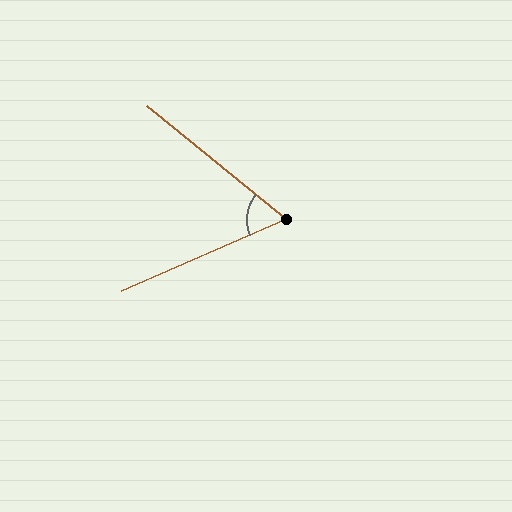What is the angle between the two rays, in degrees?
Approximately 63 degrees.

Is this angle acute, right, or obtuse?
It is acute.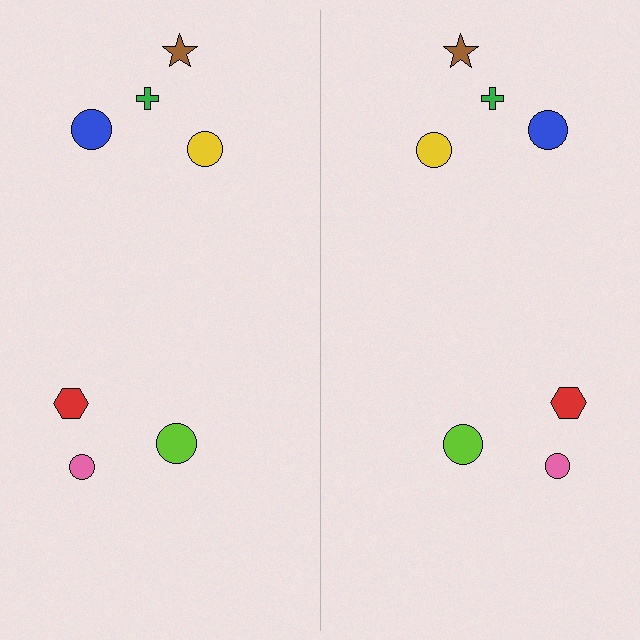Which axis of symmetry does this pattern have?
The pattern has a vertical axis of symmetry running through the center of the image.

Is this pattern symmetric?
Yes, this pattern has bilateral (reflection) symmetry.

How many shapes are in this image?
There are 14 shapes in this image.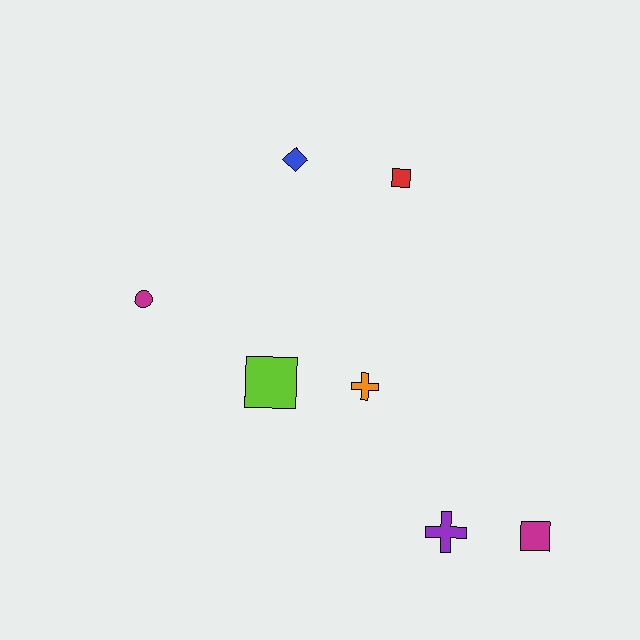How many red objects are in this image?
There is 1 red object.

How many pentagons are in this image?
There are no pentagons.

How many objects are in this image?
There are 7 objects.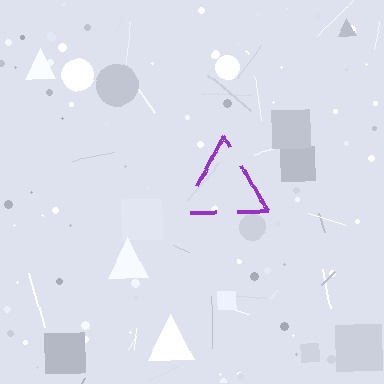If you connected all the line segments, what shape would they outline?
They would outline a triangle.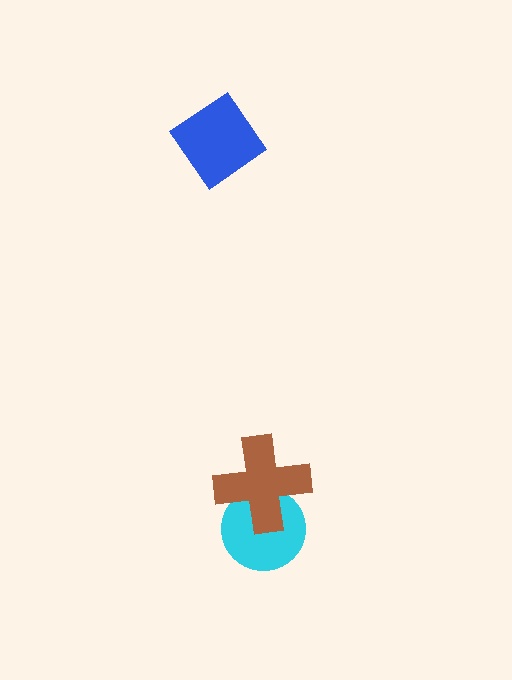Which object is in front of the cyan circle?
The brown cross is in front of the cyan circle.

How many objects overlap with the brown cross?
1 object overlaps with the brown cross.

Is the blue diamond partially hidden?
No, no other shape covers it.